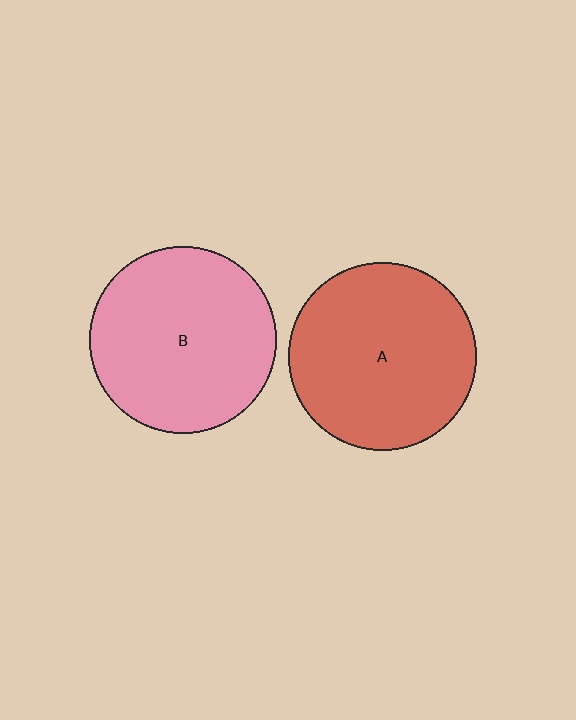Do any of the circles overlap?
No, none of the circles overlap.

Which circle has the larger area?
Circle A (red).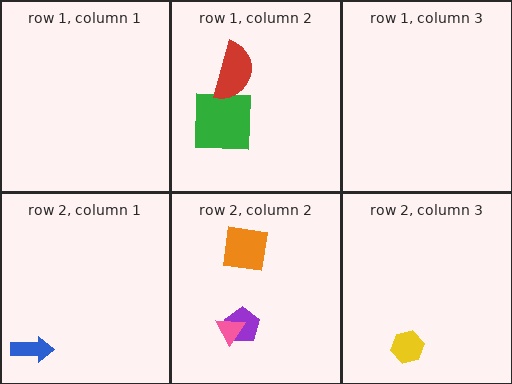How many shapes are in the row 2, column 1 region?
1.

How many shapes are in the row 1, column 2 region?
2.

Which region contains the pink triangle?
The row 2, column 2 region.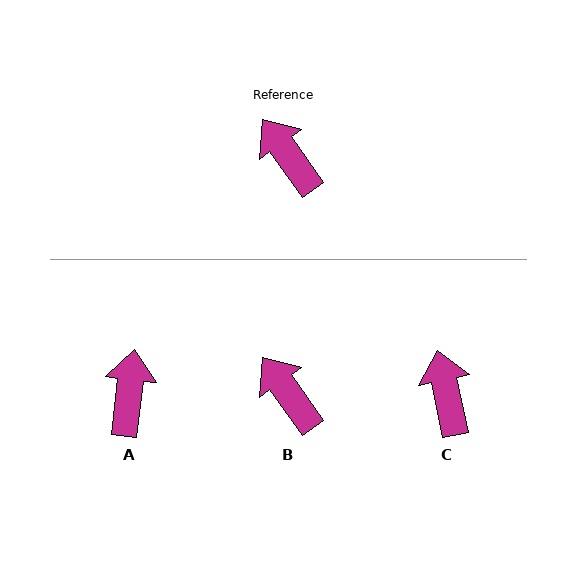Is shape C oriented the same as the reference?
No, it is off by about 23 degrees.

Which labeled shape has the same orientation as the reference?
B.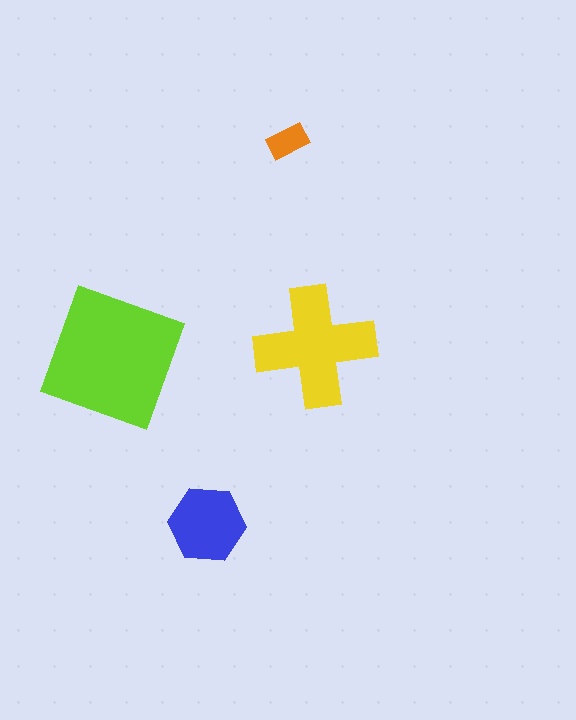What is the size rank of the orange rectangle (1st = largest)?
4th.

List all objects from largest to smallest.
The lime square, the yellow cross, the blue hexagon, the orange rectangle.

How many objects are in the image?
There are 4 objects in the image.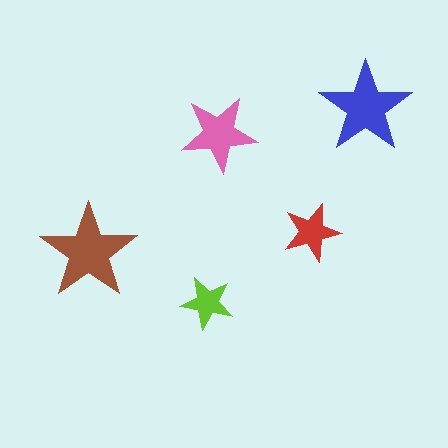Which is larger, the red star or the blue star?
The blue one.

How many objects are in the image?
There are 5 objects in the image.